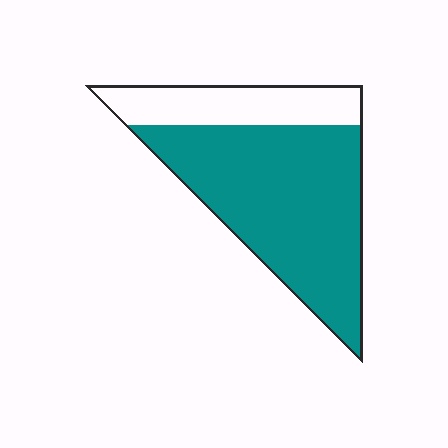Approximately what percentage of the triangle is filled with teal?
Approximately 75%.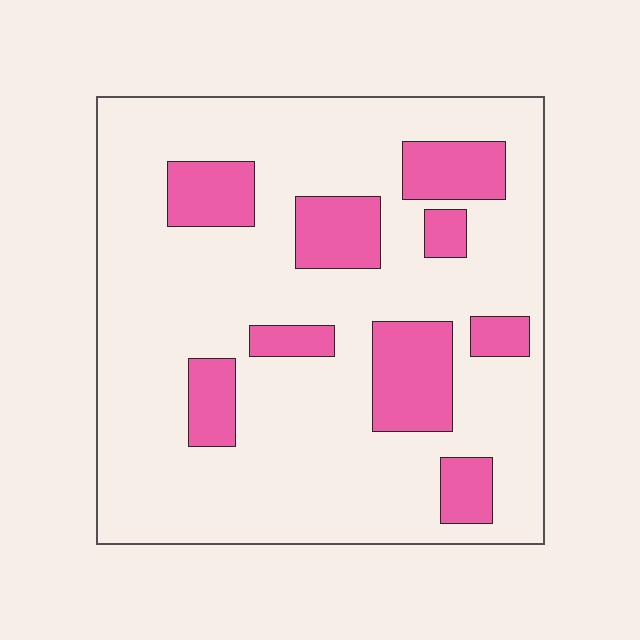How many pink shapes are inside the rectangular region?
9.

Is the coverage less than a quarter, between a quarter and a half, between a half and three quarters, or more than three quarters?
Less than a quarter.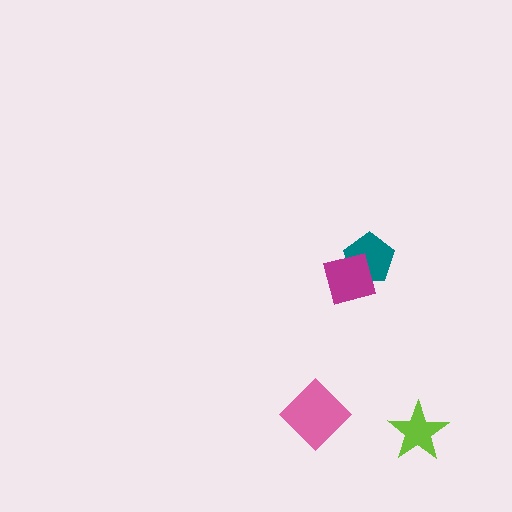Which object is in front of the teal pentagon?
The magenta square is in front of the teal pentagon.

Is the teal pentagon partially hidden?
Yes, it is partially covered by another shape.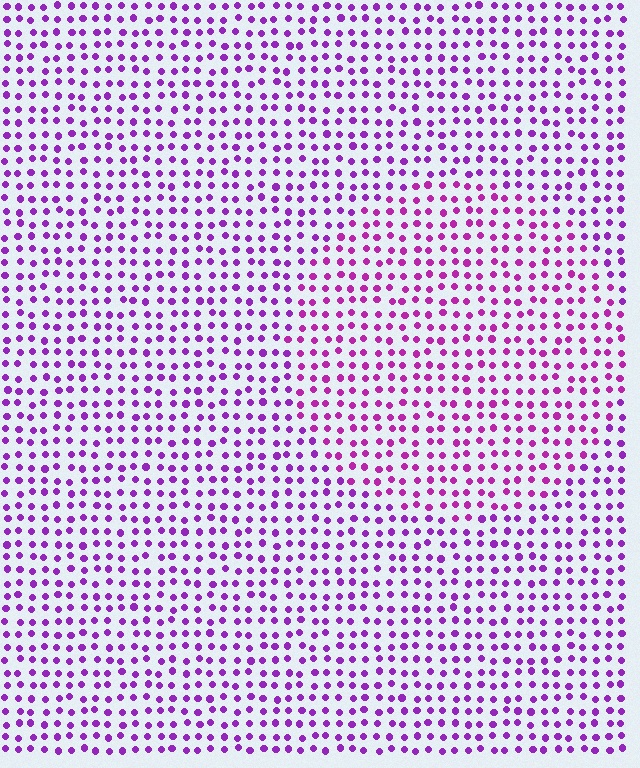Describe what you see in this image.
The image is filled with small purple elements in a uniform arrangement. A circle-shaped region is visible where the elements are tinted to a slightly different hue, forming a subtle color boundary.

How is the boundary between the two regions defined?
The boundary is defined purely by a slight shift in hue (about 22 degrees). Spacing, size, and orientation are identical on both sides.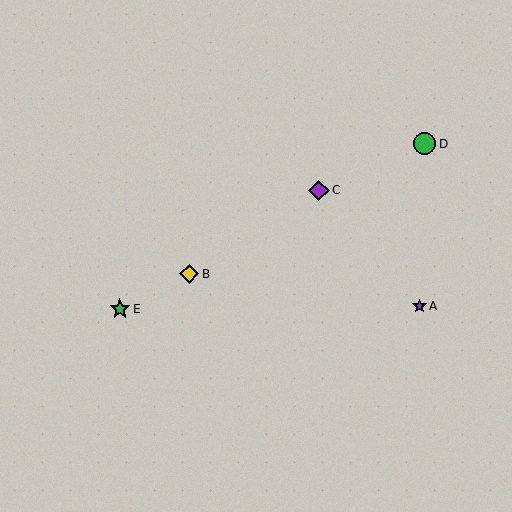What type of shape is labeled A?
Shape A is a purple star.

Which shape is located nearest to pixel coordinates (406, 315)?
The purple star (labeled A) at (419, 306) is nearest to that location.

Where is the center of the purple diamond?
The center of the purple diamond is at (319, 190).